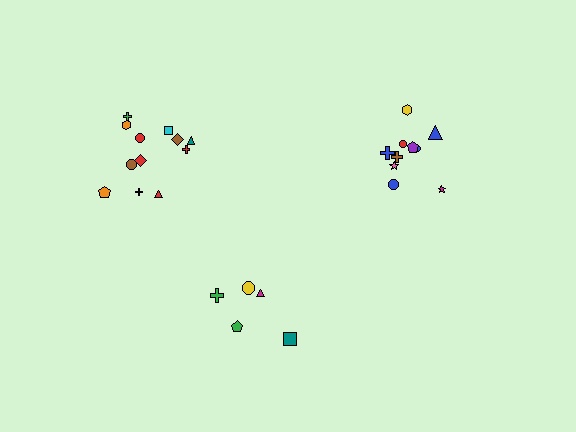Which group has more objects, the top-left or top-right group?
The top-left group.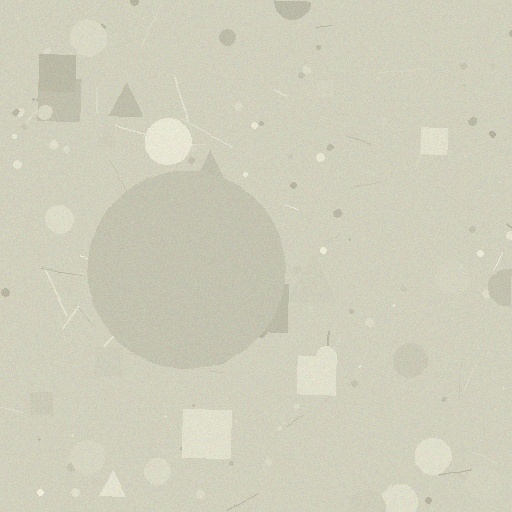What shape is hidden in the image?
A circle is hidden in the image.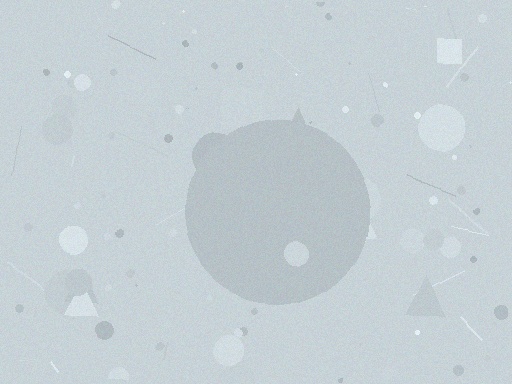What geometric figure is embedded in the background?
A circle is embedded in the background.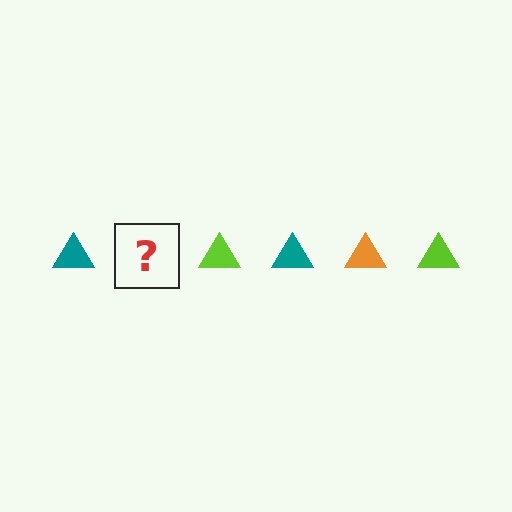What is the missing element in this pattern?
The missing element is an orange triangle.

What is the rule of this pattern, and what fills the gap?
The rule is that the pattern cycles through teal, orange, lime triangles. The gap should be filled with an orange triangle.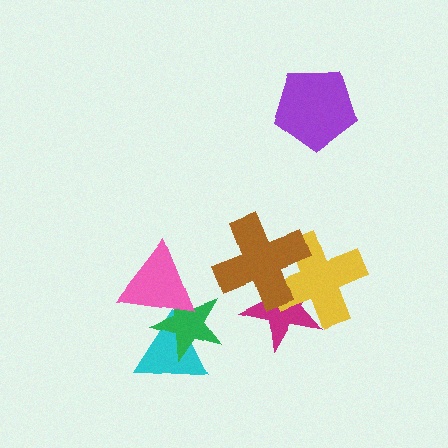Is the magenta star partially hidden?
Yes, it is partially covered by another shape.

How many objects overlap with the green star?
2 objects overlap with the green star.